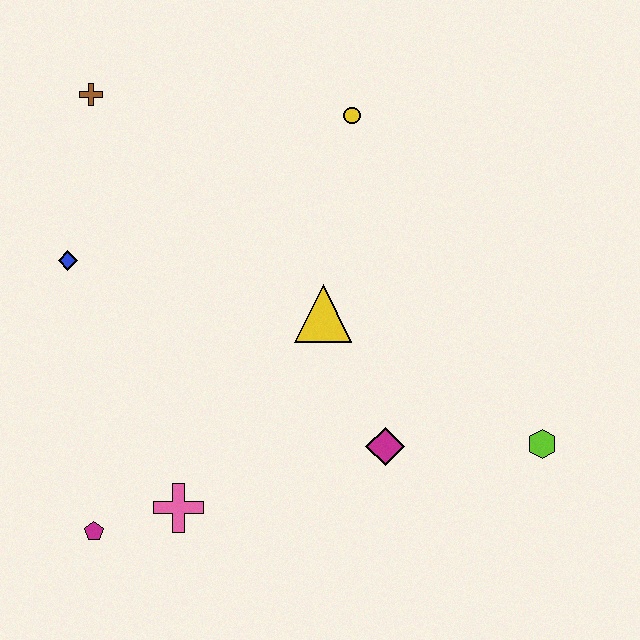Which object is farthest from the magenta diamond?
The brown cross is farthest from the magenta diamond.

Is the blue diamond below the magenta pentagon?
No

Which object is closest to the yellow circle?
The yellow triangle is closest to the yellow circle.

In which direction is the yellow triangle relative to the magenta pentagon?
The yellow triangle is to the right of the magenta pentagon.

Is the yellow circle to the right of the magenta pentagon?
Yes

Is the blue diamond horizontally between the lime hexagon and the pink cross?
No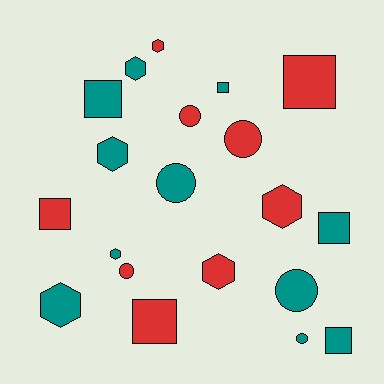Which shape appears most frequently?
Square, with 7 objects.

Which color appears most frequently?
Teal, with 11 objects.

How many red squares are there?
There are 3 red squares.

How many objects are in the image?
There are 20 objects.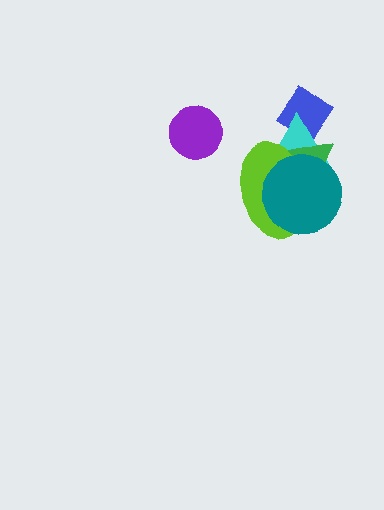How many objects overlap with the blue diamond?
2 objects overlap with the blue diamond.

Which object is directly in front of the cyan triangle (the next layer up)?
The green triangle is directly in front of the cyan triangle.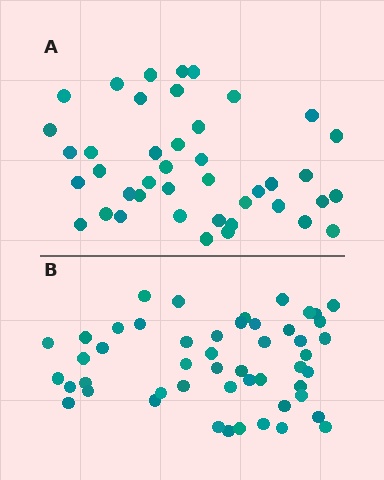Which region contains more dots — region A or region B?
Region B (the bottom region) has more dots.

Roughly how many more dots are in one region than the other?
Region B has roughly 8 or so more dots than region A.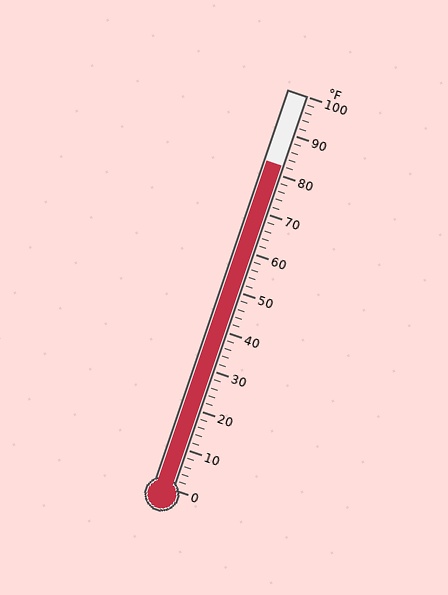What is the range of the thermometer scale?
The thermometer scale ranges from 0°F to 100°F.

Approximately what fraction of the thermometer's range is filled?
The thermometer is filled to approximately 80% of its range.